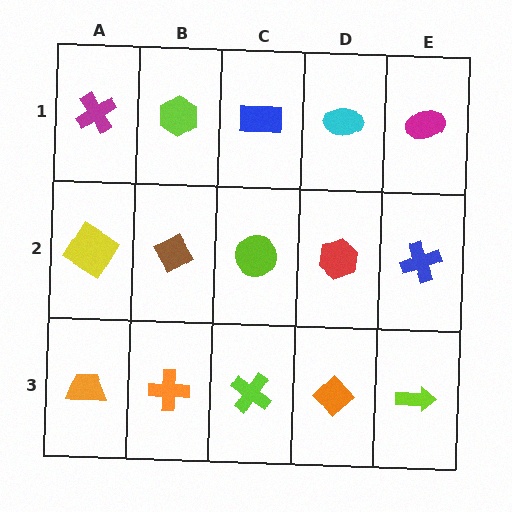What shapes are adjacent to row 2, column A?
A magenta cross (row 1, column A), an orange trapezoid (row 3, column A), a brown diamond (row 2, column B).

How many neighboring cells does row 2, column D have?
4.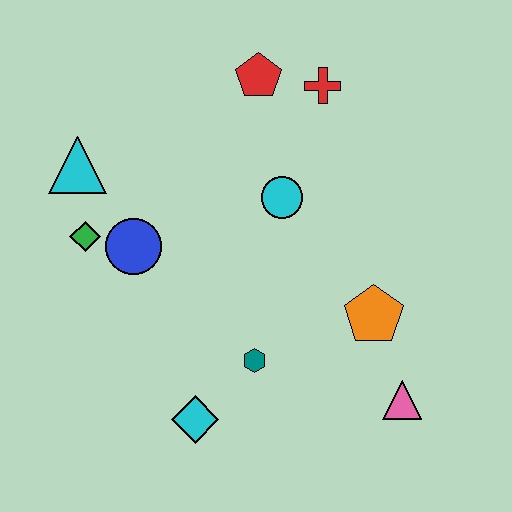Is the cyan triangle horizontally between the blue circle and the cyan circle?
No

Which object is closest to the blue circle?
The green diamond is closest to the blue circle.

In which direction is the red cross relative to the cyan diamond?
The red cross is above the cyan diamond.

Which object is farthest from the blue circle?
The pink triangle is farthest from the blue circle.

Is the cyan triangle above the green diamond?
Yes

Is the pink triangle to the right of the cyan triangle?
Yes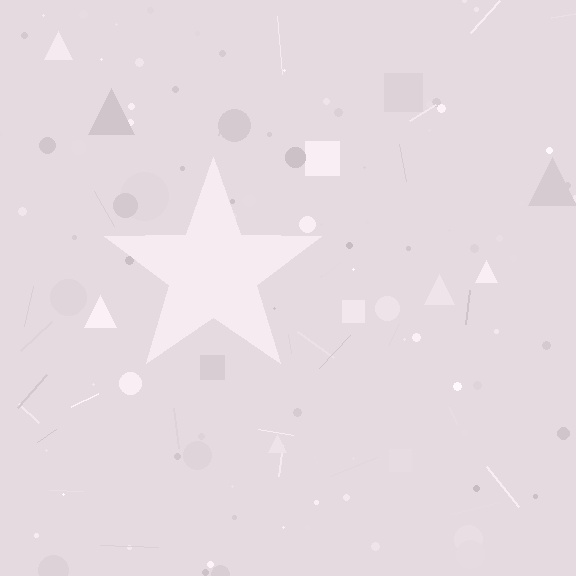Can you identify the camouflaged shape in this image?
The camouflaged shape is a star.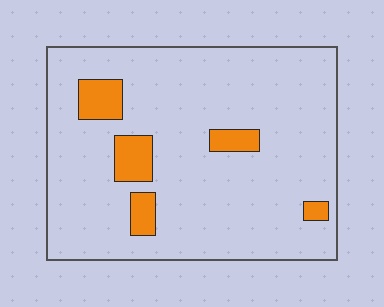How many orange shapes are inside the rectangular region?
5.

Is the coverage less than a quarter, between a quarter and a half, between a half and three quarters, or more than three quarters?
Less than a quarter.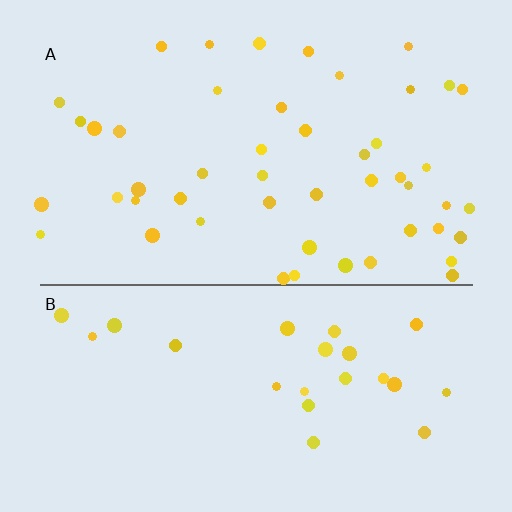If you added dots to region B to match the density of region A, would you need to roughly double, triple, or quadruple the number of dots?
Approximately double.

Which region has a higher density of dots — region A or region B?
A (the top).